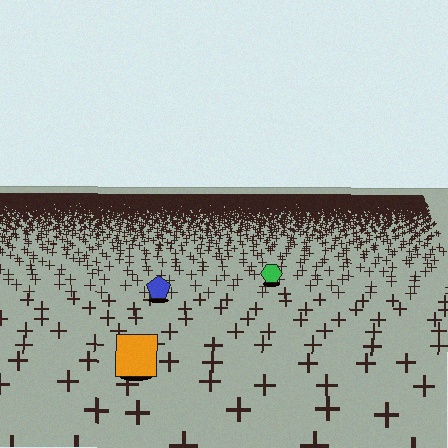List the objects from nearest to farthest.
From nearest to farthest: the orange square, the blue pentagon, the green hexagon.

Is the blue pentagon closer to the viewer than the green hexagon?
Yes. The blue pentagon is closer — you can tell from the texture gradient: the ground texture is coarser near it.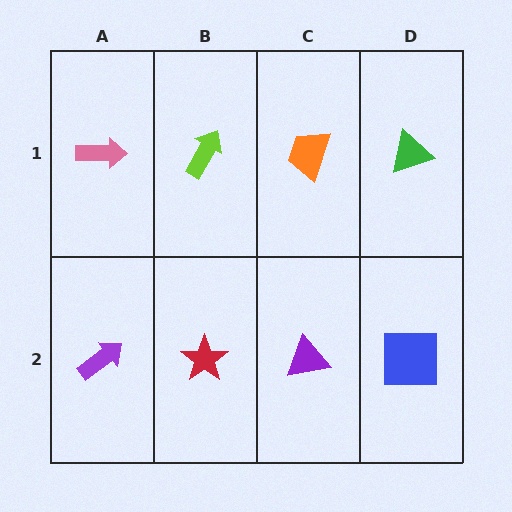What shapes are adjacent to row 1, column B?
A red star (row 2, column B), a pink arrow (row 1, column A), an orange trapezoid (row 1, column C).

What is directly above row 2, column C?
An orange trapezoid.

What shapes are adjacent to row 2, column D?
A green triangle (row 1, column D), a purple triangle (row 2, column C).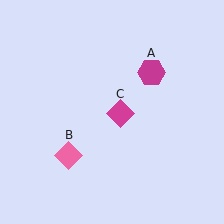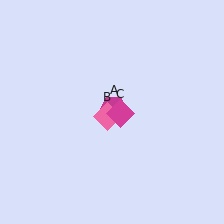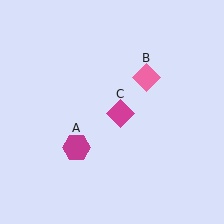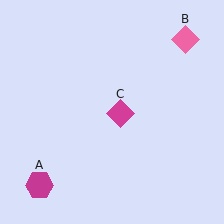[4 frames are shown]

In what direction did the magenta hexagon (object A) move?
The magenta hexagon (object A) moved down and to the left.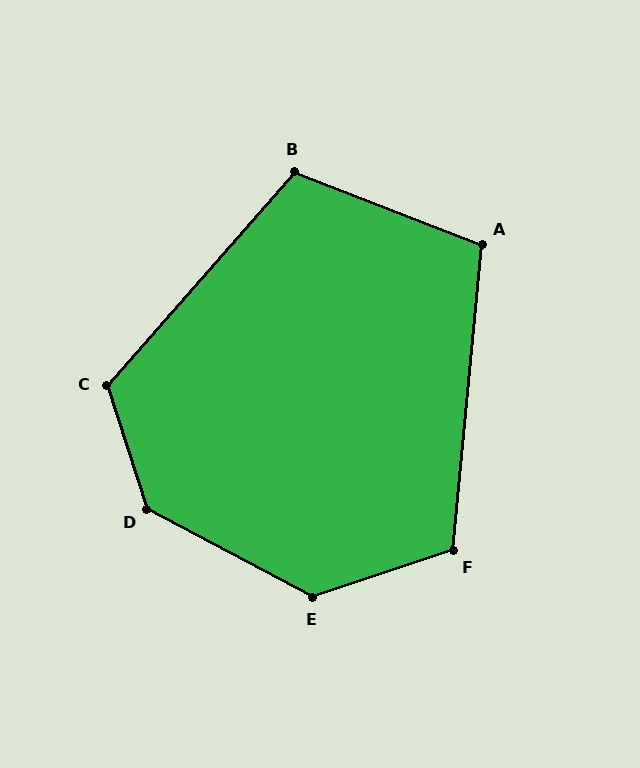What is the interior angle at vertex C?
Approximately 120 degrees (obtuse).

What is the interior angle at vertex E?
Approximately 134 degrees (obtuse).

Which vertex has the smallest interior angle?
A, at approximately 106 degrees.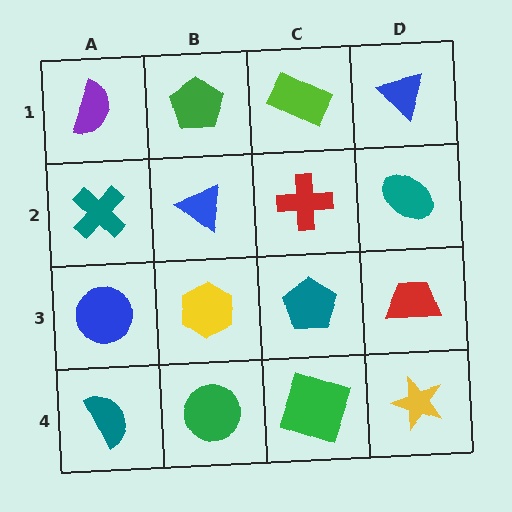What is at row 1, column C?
A lime rectangle.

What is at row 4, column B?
A green circle.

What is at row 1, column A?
A purple semicircle.